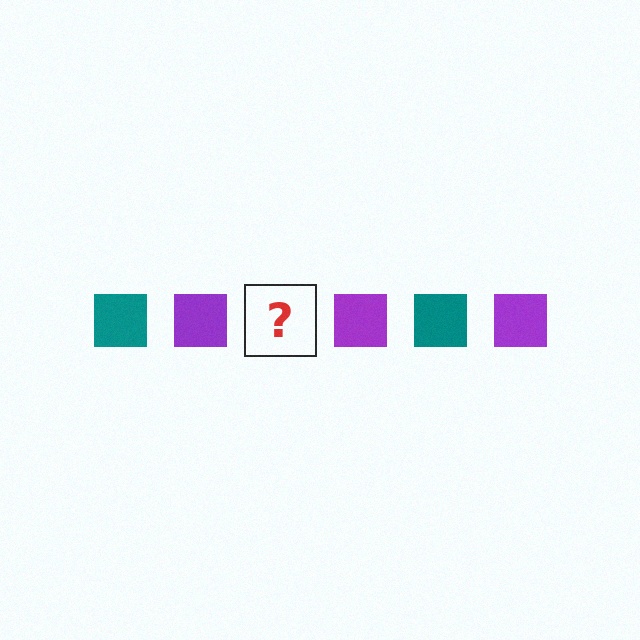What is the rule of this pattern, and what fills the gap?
The rule is that the pattern cycles through teal, purple squares. The gap should be filled with a teal square.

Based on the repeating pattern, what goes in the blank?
The blank should be a teal square.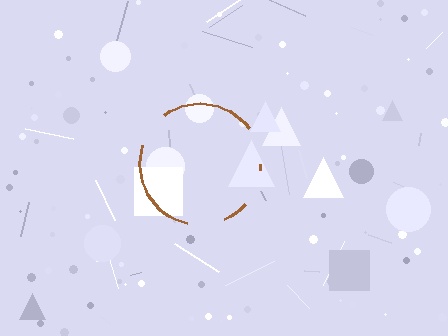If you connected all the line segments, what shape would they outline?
They would outline a circle.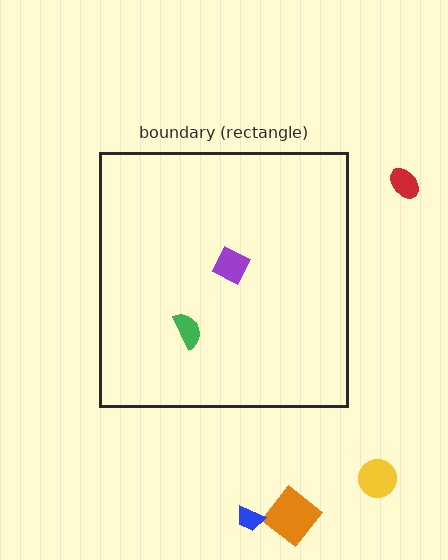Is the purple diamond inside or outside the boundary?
Inside.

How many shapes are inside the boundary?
2 inside, 4 outside.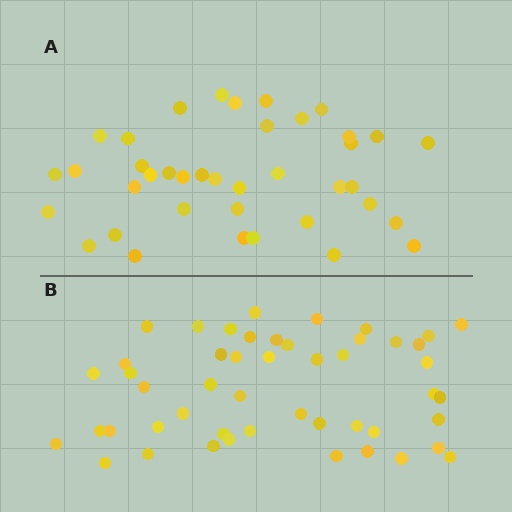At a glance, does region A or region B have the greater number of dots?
Region B (the bottom region) has more dots.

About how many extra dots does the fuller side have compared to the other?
Region B has roughly 10 or so more dots than region A.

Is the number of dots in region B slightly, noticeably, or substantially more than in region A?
Region B has noticeably more, but not dramatically so. The ratio is roughly 1.3 to 1.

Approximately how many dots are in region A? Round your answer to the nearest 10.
About 40 dots. (The exact count is 39, which rounds to 40.)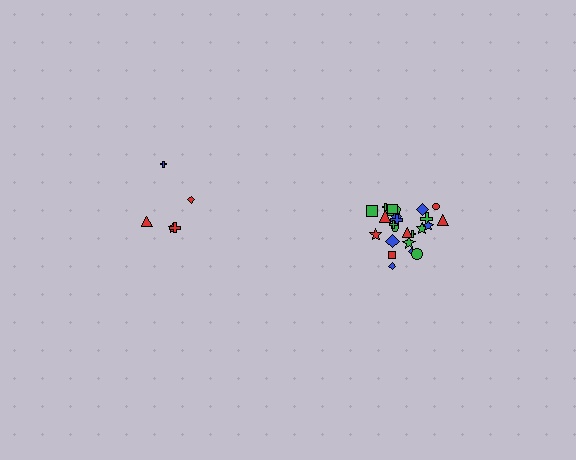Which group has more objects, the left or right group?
The right group.